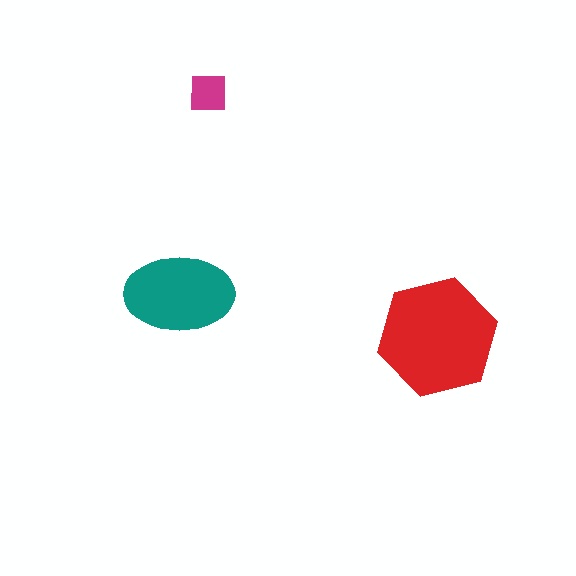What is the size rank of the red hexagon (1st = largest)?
1st.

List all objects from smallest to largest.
The magenta square, the teal ellipse, the red hexagon.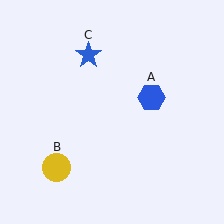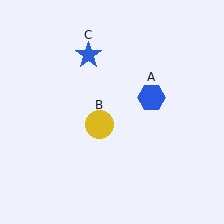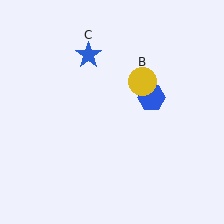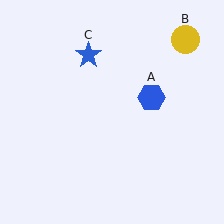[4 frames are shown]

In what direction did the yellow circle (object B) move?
The yellow circle (object B) moved up and to the right.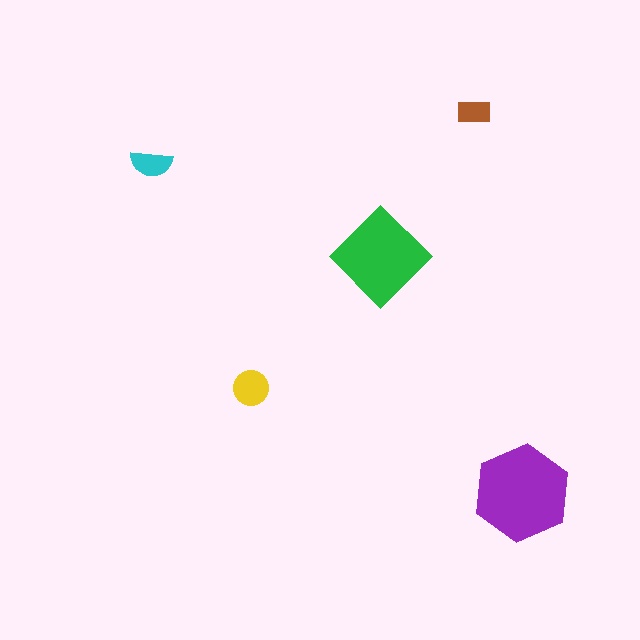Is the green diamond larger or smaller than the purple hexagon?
Smaller.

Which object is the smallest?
The brown rectangle.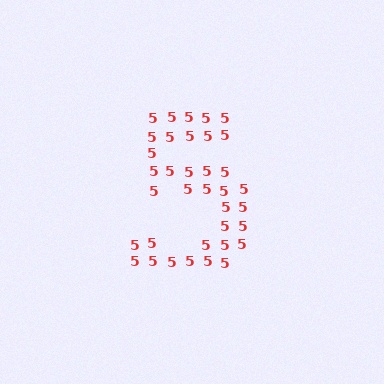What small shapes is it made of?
It is made of small digit 5's.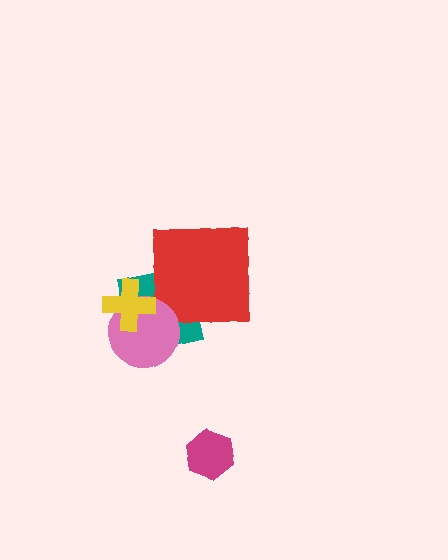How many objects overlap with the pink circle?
2 objects overlap with the pink circle.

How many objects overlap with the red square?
1 object overlaps with the red square.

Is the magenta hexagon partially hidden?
No, no other shape covers it.